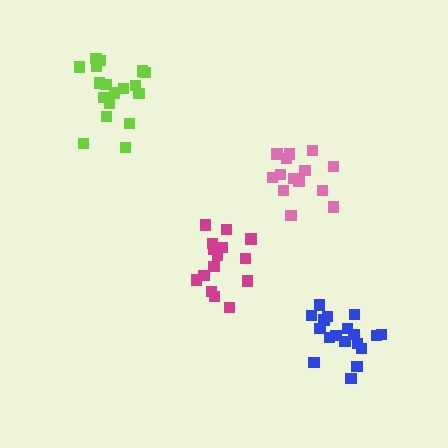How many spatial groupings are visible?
There are 4 spatial groupings.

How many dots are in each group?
Group 1: 18 dots, Group 2: 15 dots, Group 3: 14 dots, Group 4: 18 dots (65 total).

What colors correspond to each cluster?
The clusters are colored: lime, magenta, pink, blue.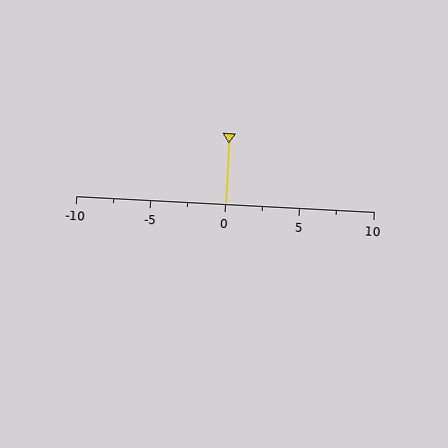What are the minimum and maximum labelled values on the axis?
The axis runs from -10 to 10.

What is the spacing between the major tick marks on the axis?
The major ticks are spaced 5 apart.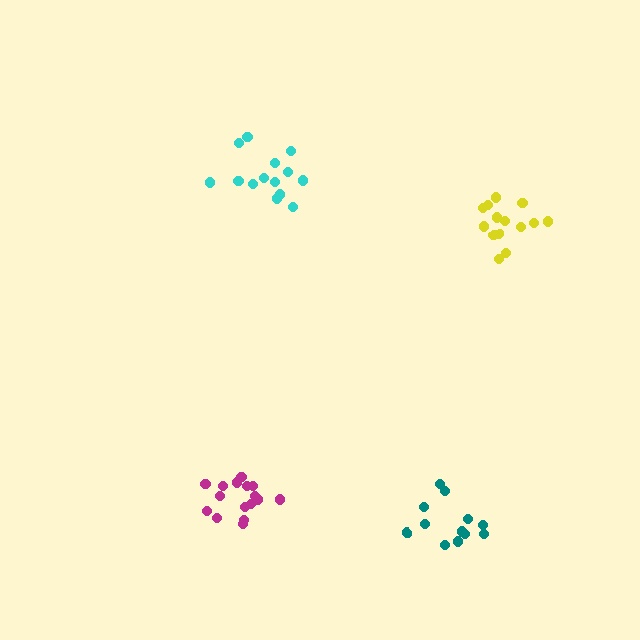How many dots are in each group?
Group 1: 16 dots, Group 2: 14 dots, Group 3: 12 dots, Group 4: 14 dots (56 total).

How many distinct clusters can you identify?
There are 4 distinct clusters.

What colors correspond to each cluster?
The clusters are colored: magenta, cyan, teal, yellow.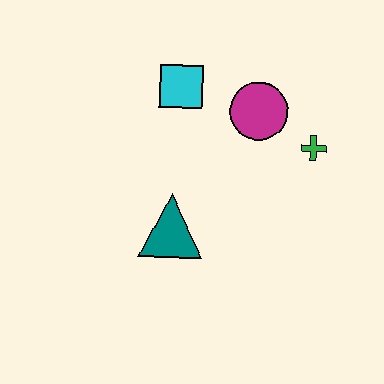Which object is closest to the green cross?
The magenta circle is closest to the green cross.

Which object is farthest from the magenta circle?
The teal triangle is farthest from the magenta circle.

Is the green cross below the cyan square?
Yes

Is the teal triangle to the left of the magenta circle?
Yes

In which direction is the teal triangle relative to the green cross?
The teal triangle is to the left of the green cross.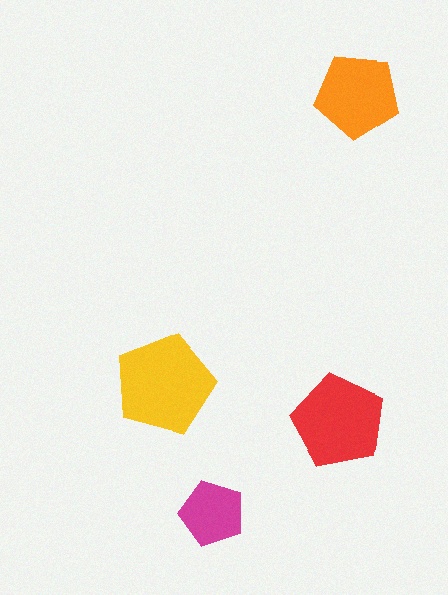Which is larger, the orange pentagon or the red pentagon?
The red one.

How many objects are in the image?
There are 4 objects in the image.